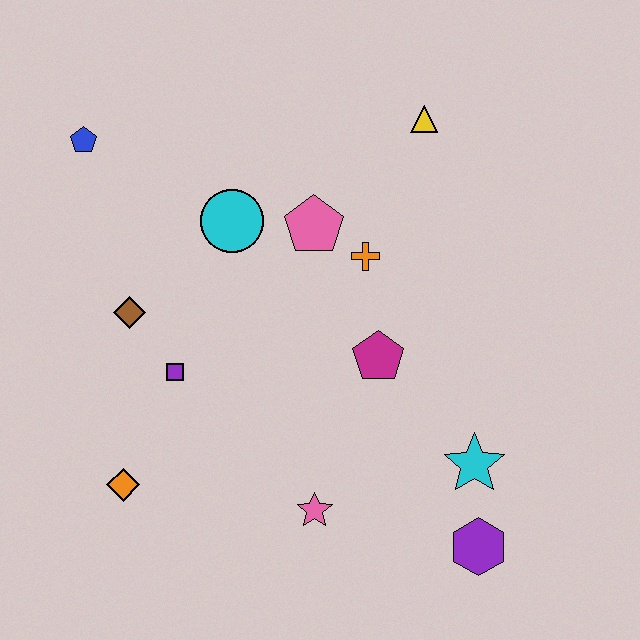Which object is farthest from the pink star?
The blue pentagon is farthest from the pink star.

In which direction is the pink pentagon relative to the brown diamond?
The pink pentagon is to the right of the brown diamond.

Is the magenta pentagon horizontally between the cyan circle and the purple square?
No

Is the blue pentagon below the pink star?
No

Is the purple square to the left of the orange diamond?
No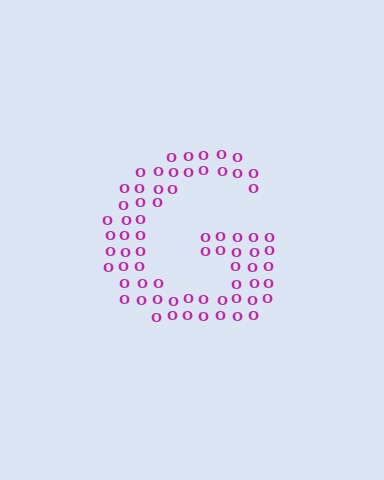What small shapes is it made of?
It is made of small letter O's.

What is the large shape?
The large shape is the letter G.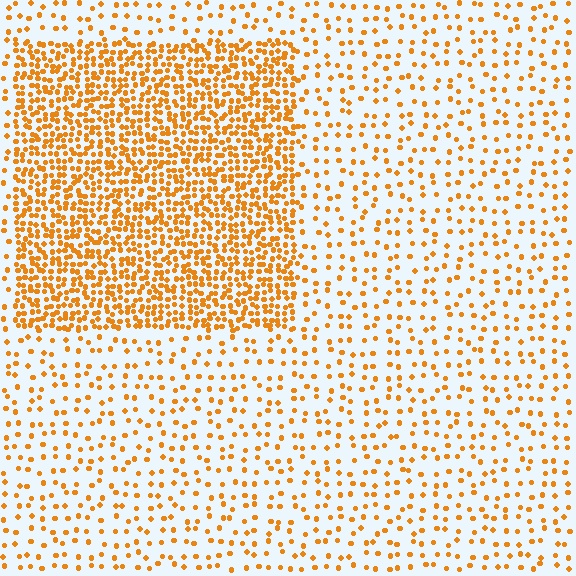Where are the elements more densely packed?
The elements are more densely packed inside the rectangle boundary.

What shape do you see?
I see a rectangle.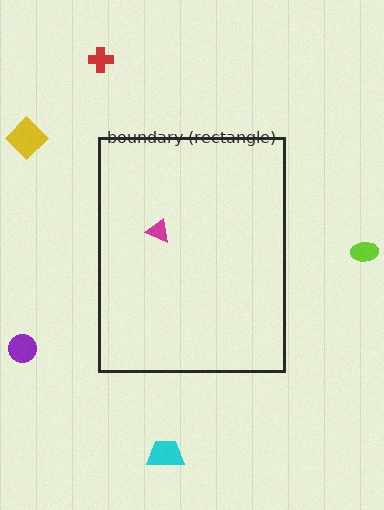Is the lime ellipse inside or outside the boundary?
Outside.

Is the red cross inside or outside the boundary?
Outside.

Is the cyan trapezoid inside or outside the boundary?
Outside.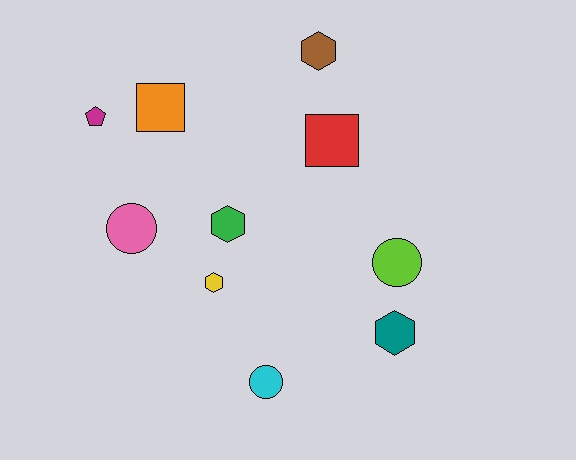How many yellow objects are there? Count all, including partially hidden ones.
There is 1 yellow object.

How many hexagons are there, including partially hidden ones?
There are 4 hexagons.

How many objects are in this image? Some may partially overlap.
There are 10 objects.